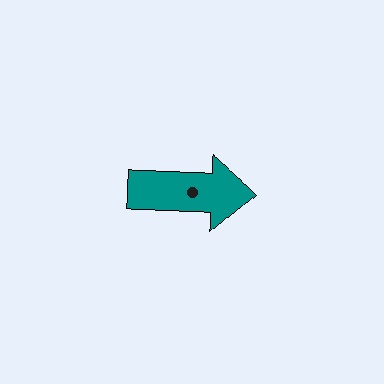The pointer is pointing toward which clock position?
Roughly 3 o'clock.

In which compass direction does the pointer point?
East.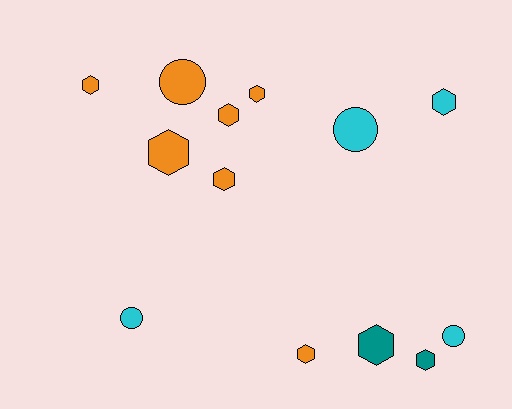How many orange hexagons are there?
There are 6 orange hexagons.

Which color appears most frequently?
Orange, with 7 objects.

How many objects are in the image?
There are 13 objects.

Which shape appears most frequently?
Hexagon, with 9 objects.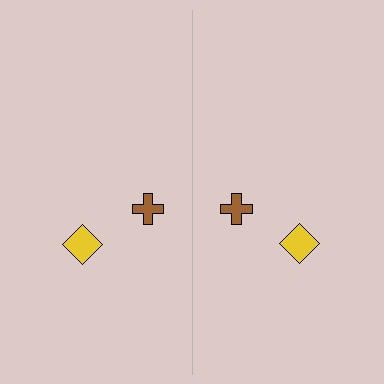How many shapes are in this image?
There are 4 shapes in this image.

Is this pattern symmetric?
Yes, this pattern has bilateral (reflection) symmetry.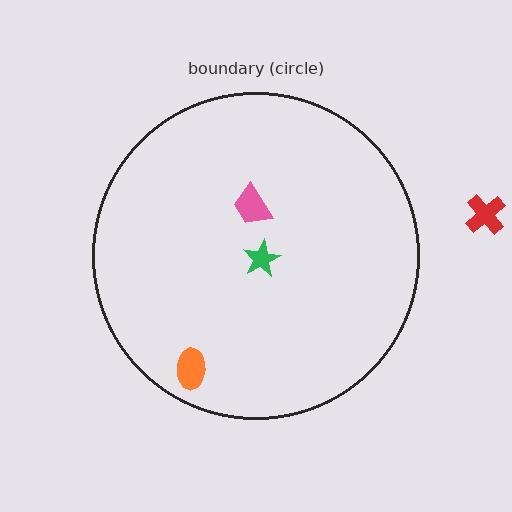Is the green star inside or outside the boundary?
Inside.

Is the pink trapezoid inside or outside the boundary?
Inside.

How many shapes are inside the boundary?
3 inside, 1 outside.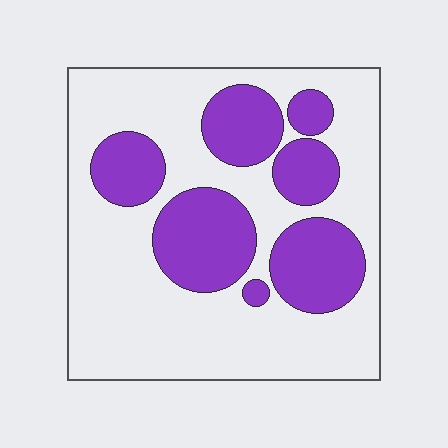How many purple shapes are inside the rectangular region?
7.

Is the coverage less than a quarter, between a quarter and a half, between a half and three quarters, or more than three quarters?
Between a quarter and a half.